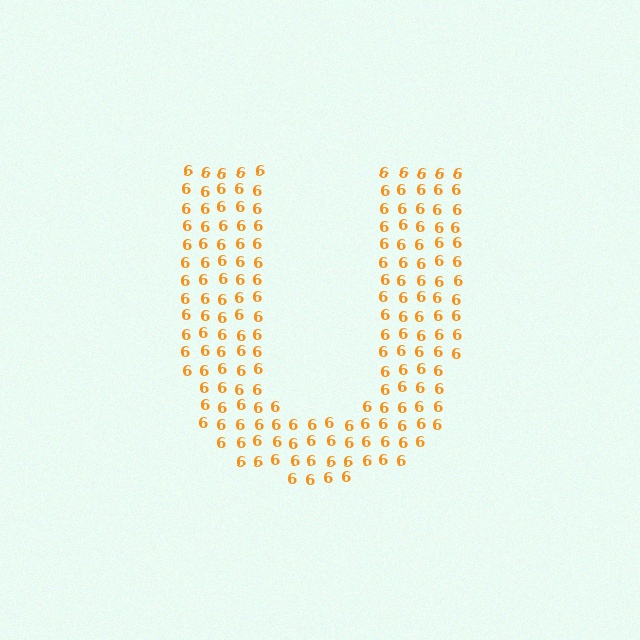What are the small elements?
The small elements are digit 6's.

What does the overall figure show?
The overall figure shows the letter U.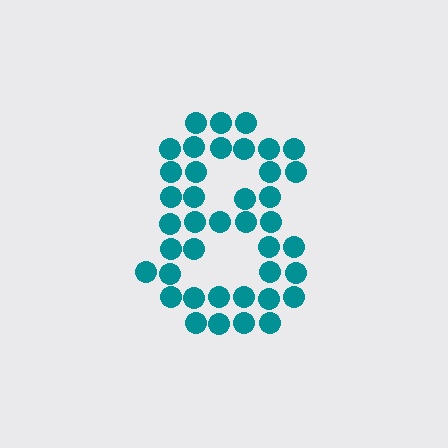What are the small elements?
The small elements are circles.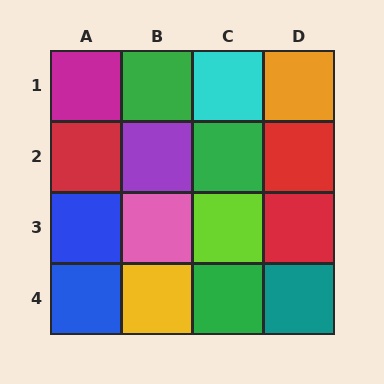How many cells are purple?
1 cell is purple.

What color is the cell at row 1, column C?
Cyan.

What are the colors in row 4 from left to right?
Blue, yellow, green, teal.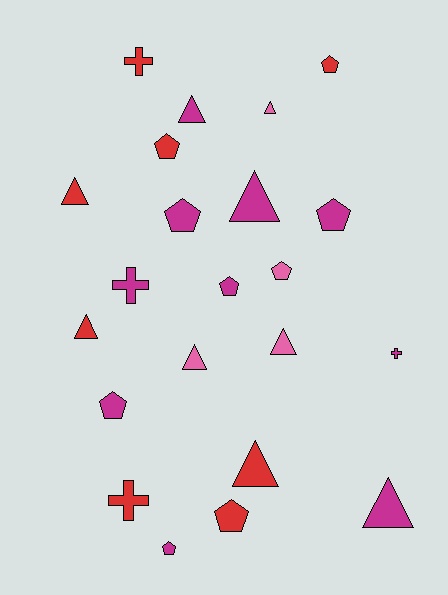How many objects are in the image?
There are 22 objects.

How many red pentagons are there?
There are 3 red pentagons.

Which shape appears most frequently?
Triangle, with 9 objects.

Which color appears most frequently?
Magenta, with 10 objects.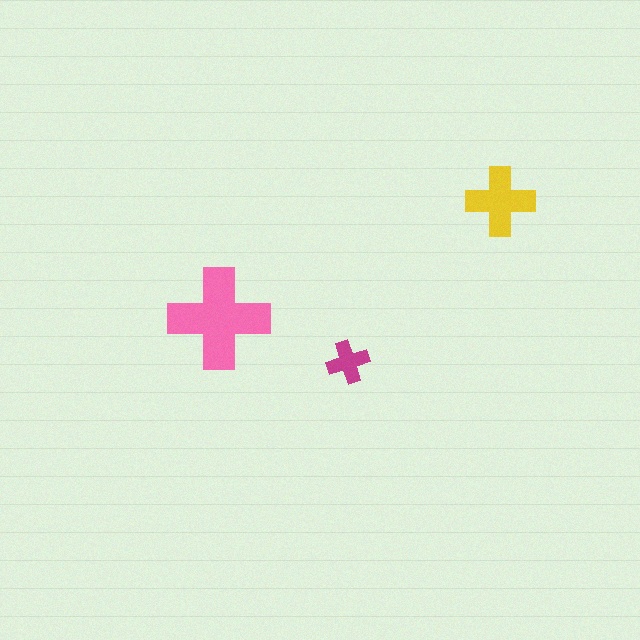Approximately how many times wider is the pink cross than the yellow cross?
About 1.5 times wider.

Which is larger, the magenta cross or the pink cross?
The pink one.